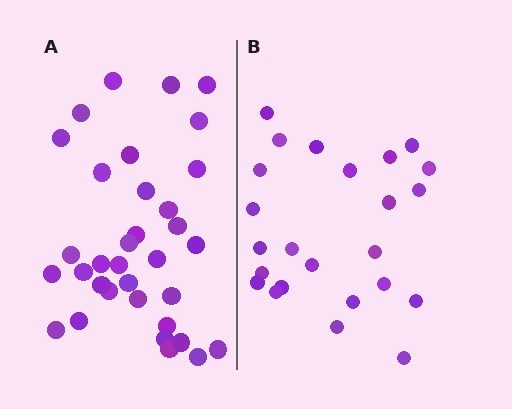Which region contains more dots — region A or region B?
Region A (the left region) has more dots.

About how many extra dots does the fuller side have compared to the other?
Region A has roughly 10 or so more dots than region B.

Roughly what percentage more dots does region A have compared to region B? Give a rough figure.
About 40% more.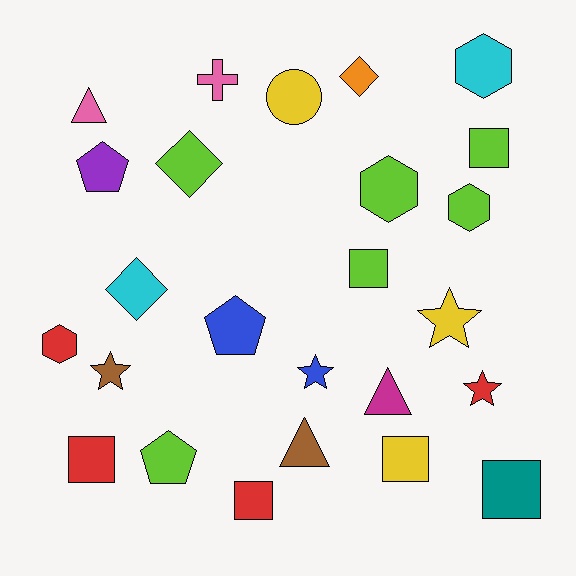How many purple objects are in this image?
There is 1 purple object.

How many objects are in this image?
There are 25 objects.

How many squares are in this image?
There are 6 squares.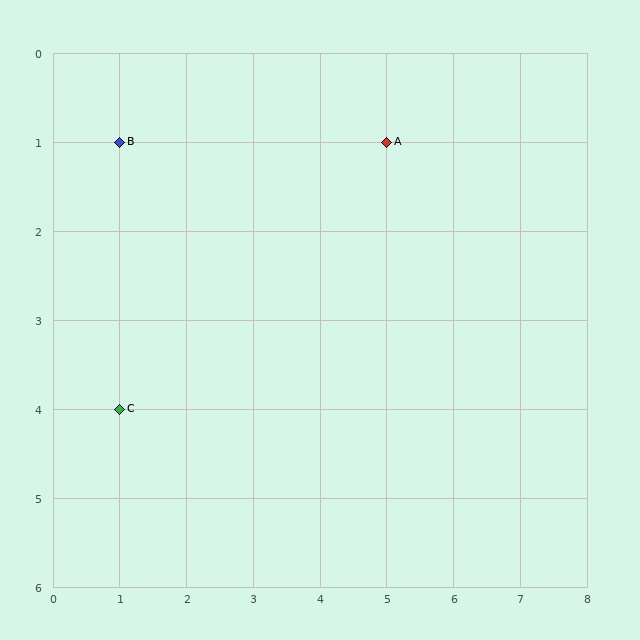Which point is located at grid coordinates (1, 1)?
Point B is at (1, 1).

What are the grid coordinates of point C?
Point C is at grid coordinates (1, 4).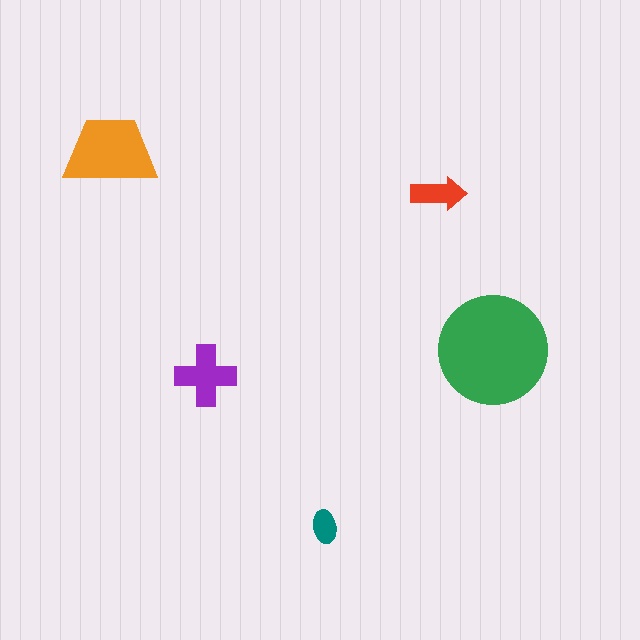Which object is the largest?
The green circle.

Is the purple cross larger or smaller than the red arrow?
Larger.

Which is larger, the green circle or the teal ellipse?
The green circle.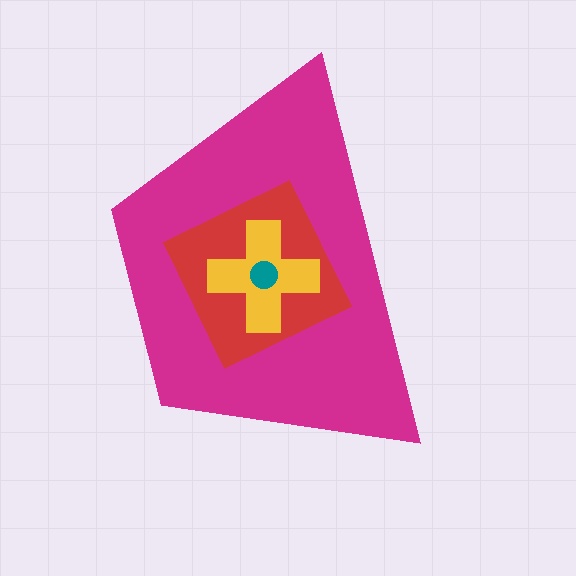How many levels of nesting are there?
4.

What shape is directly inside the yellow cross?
The teal circle.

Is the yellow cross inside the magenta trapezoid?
Yes.